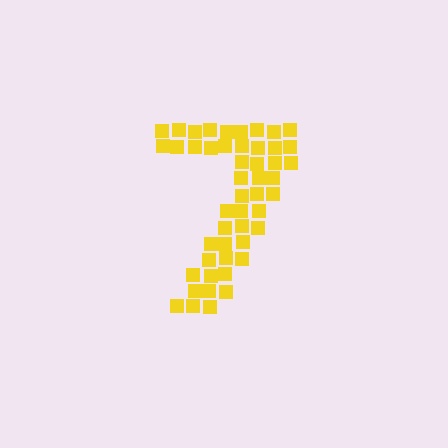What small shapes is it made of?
It is made of small squares.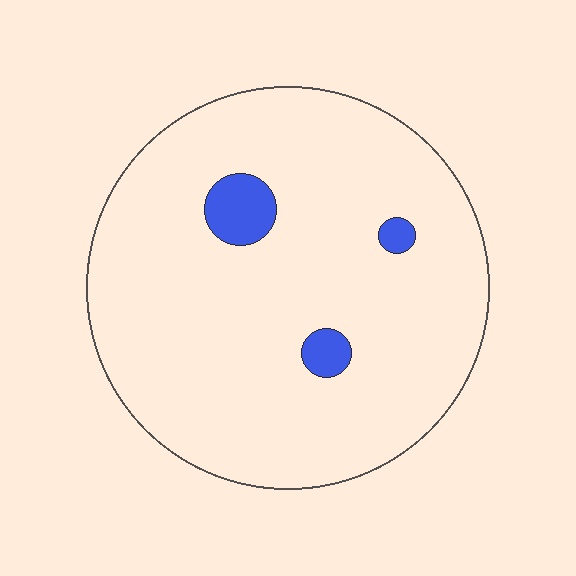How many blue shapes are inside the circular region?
3.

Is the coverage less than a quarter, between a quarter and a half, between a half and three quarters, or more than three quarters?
Less than a quarter.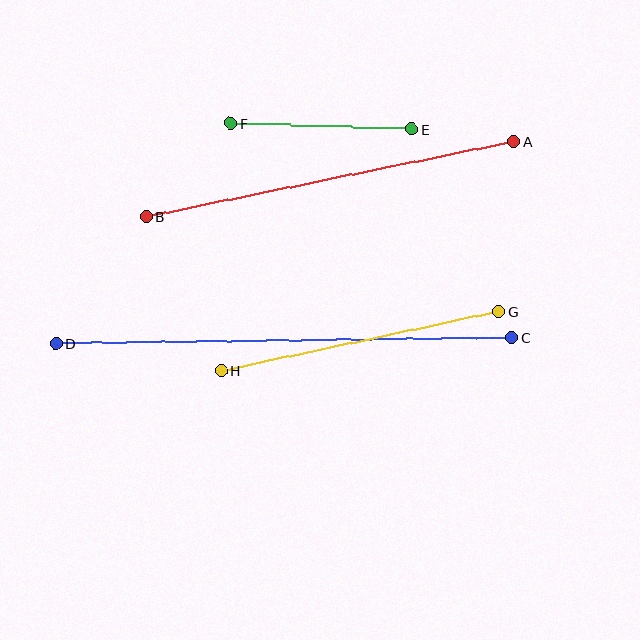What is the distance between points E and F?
The distance is approximately 181 pixels.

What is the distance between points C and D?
The distance is approximately 455 pixels.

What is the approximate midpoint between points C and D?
The midpoint is at approximately (284, 341) pixels.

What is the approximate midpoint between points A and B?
The midpoint is at approximately (330, 179) pixels.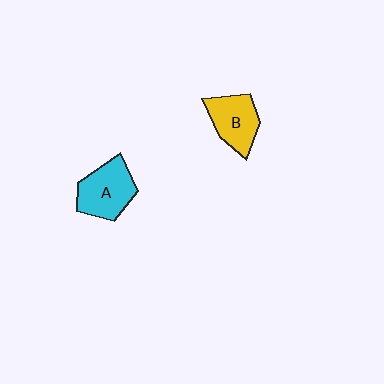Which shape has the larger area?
Shape A (cyan).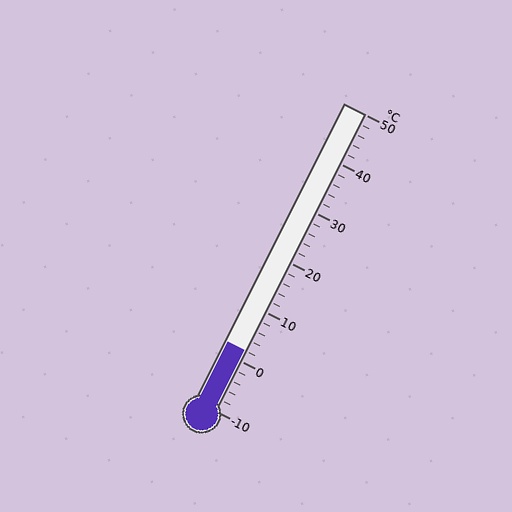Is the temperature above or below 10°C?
The temperature is below 10°C.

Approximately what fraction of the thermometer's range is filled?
The thermometer is filled to approximately 20% of its range.